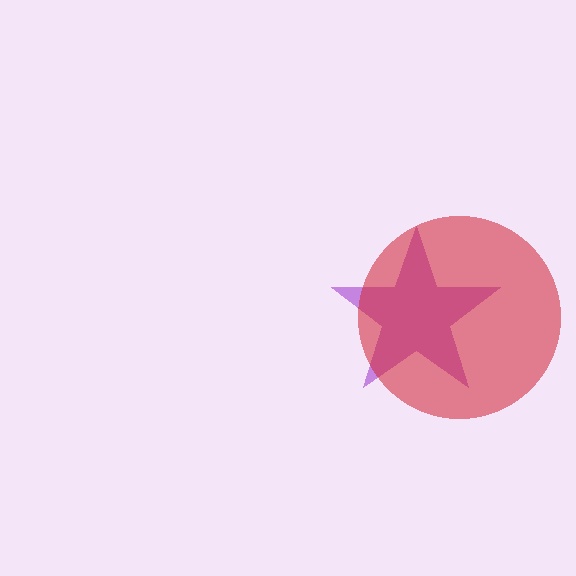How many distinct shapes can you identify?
There are 2 distinct shapes: a purple star, a red circle.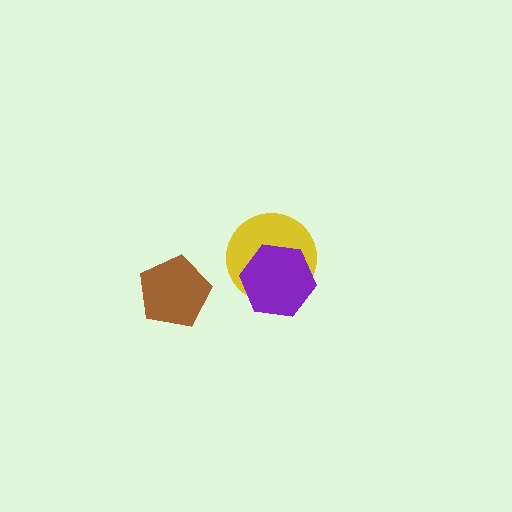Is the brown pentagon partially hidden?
No, no other shape covers it.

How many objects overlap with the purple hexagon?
1 object overlaps with the purple hexagon.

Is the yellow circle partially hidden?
Yes, it is partially covered by another shape.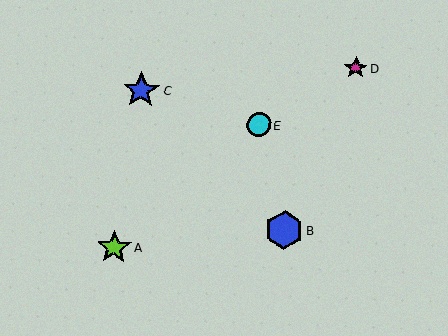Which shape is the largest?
The blue hexagon (labeled B) is the largest.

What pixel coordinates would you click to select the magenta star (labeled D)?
Click at (356, 68) to select the magenta star D.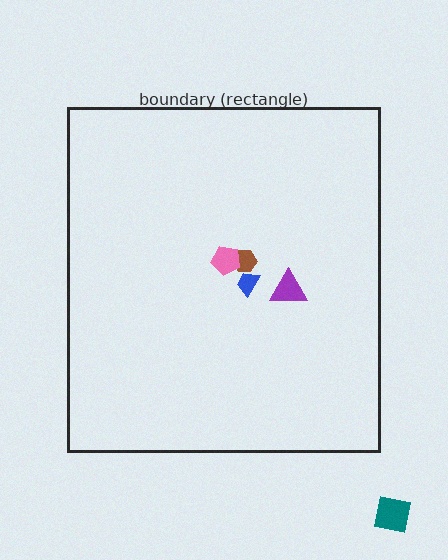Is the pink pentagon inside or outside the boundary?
Inside.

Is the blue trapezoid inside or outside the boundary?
Inside.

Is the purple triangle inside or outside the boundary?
Inside.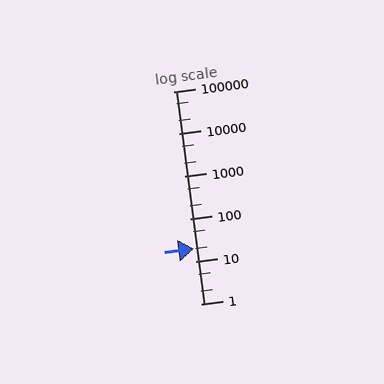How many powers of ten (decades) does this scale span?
The scale spans 5 decades, from 1 to 100000.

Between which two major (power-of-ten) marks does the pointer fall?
The pointer is between 10 and 100.